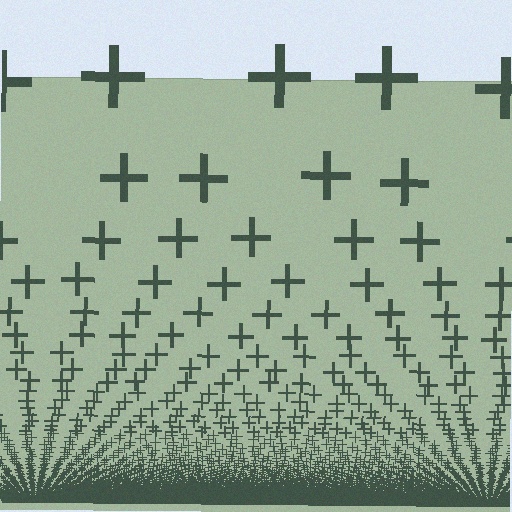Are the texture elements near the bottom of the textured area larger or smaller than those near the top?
Smaller. The gradient is inverted — elements near the bottom are smaller and denser.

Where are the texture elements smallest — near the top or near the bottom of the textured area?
Near the bottom.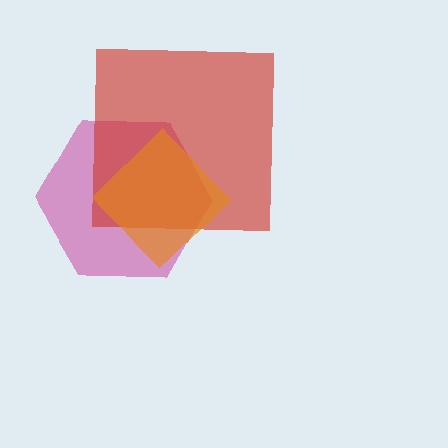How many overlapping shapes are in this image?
There are 3 overlapping shapes in the image.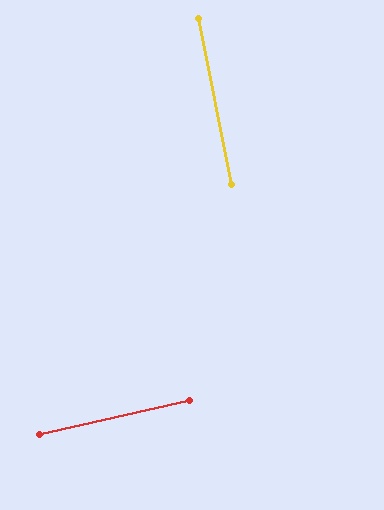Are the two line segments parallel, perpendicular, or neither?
Perpendicular — they meet at approximately 89°.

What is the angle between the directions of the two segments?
Approximately 89 degrees.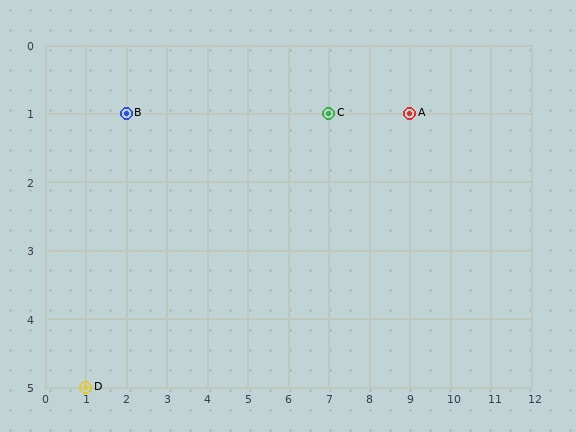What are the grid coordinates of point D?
Point D is at grid coordinates (1, 5).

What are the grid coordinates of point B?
Point B is at grid coordinates (2, 1).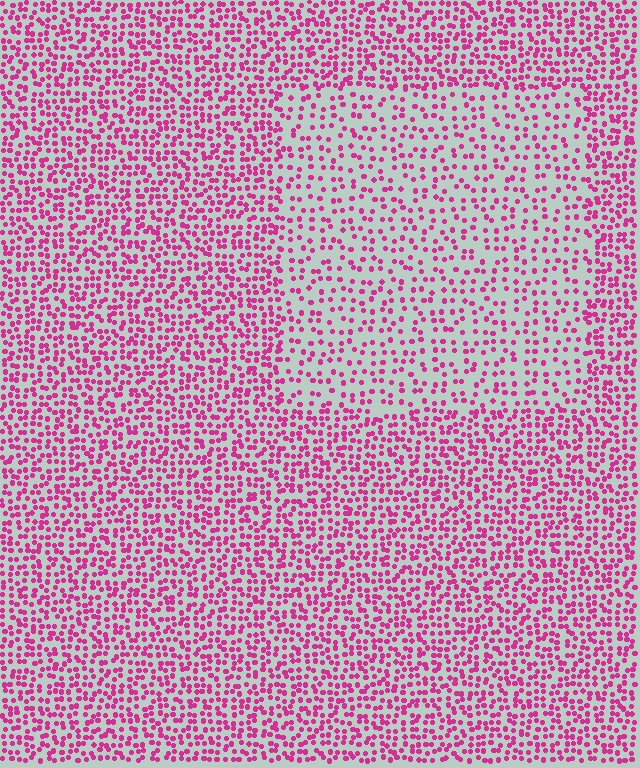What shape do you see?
I see a rectangle.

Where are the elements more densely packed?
The elements are more densely packed outside the rectangle boundary.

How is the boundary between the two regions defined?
The boundary is defined by a change in element density (approximately 1.9x ratio). All elements are the same color, size, and shape.